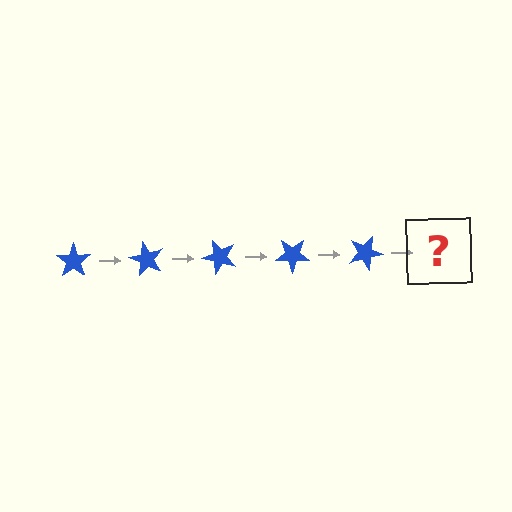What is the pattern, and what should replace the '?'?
The pattern is that the star rotates 60 degrees each step. The '?' should be a blue star rotated 300 degrees.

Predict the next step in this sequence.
The next step is a blue star rotated 300 degrees.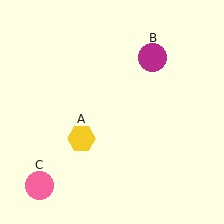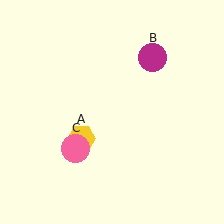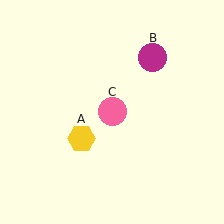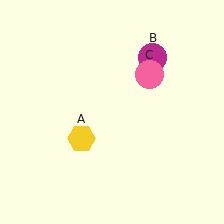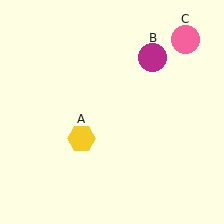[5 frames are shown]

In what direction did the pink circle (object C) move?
The pink circle (object C) moved up and to the right.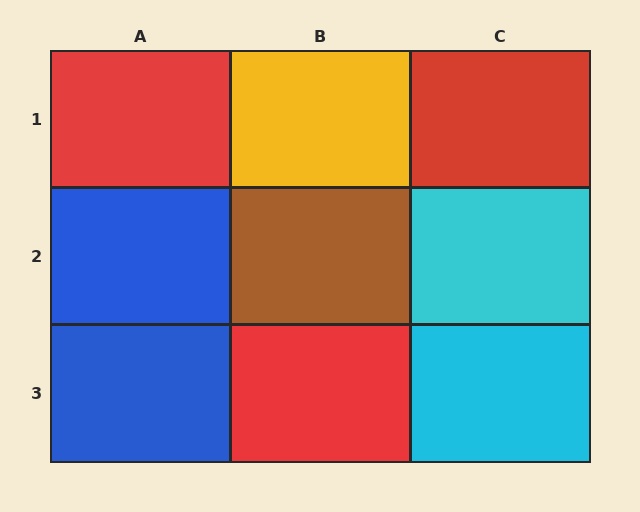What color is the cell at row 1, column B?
Yellow.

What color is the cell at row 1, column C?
Red.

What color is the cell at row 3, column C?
Cyan.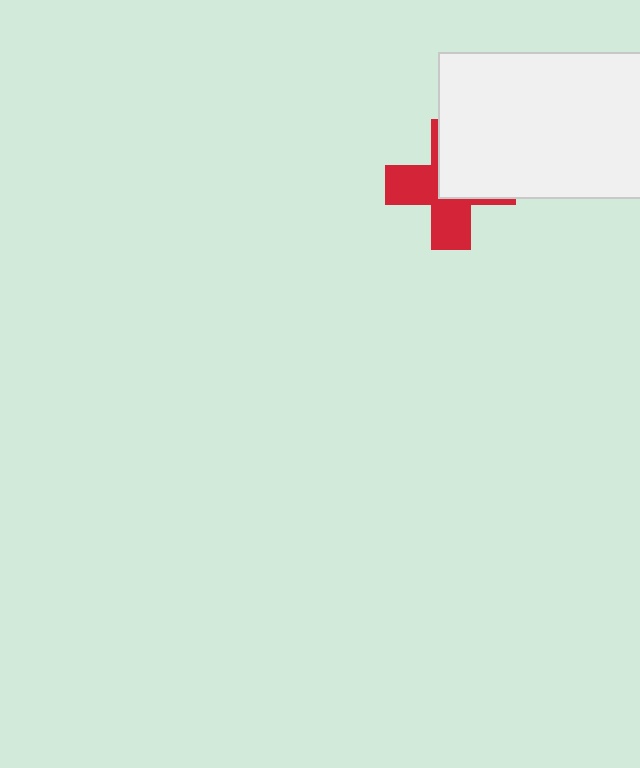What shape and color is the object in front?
The object in front is a white rectangle.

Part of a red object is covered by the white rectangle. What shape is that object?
It is a cross.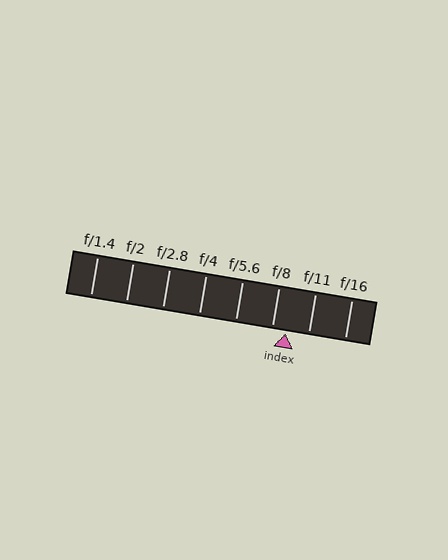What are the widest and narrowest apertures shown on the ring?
The widest aperture shown is f/1.4 and the narrowest is f/16.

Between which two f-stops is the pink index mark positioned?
The index mark is between f/8 and f/11.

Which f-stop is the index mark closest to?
The index mark is closest to f/8.